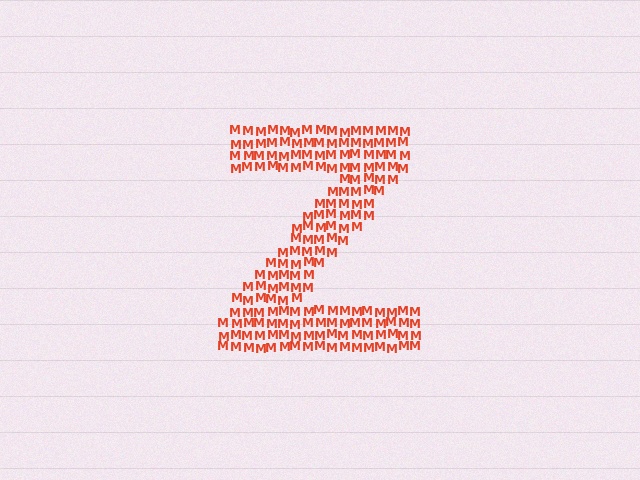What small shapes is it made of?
It is made of small letter M's.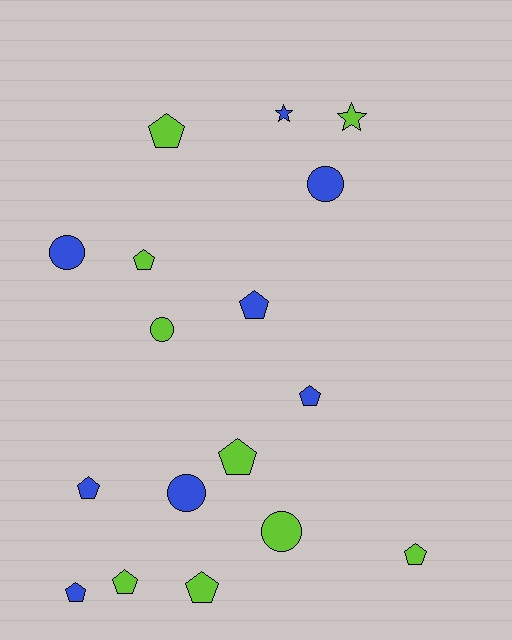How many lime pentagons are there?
There are 6 lime pentagons.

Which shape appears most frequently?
Pentagon, with 10 objects.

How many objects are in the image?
There are 17 objects.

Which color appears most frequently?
Lime, with 9 objects.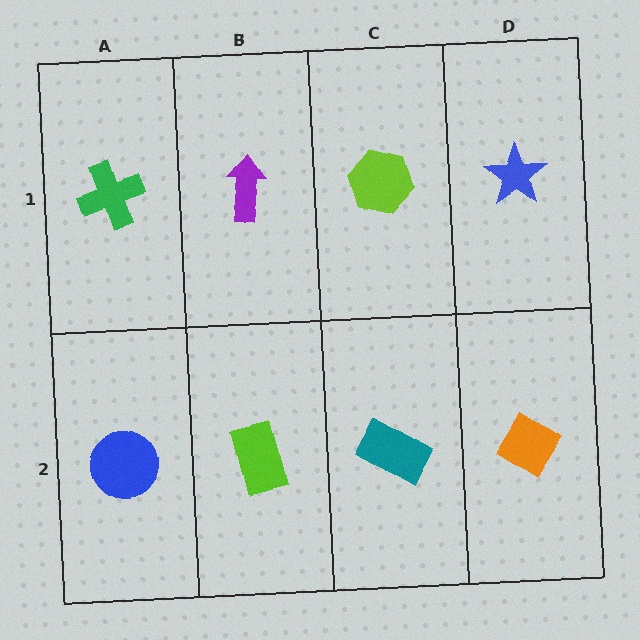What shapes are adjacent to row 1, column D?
An orange diamond (row 2, column D), a lime hexagon (row 1, column C).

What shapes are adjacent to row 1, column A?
A blue circle (row 2, column A), a purple arrow (row 1, column B).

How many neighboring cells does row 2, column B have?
3.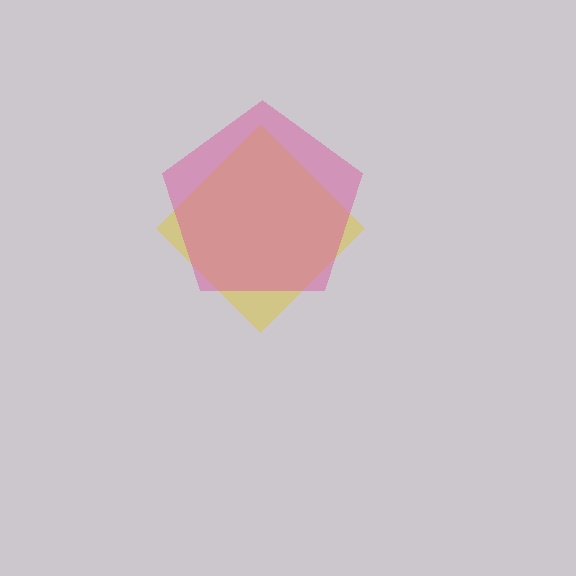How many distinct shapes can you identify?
There are 2 distinct shapes: a yellow diamond, a pink pentagon.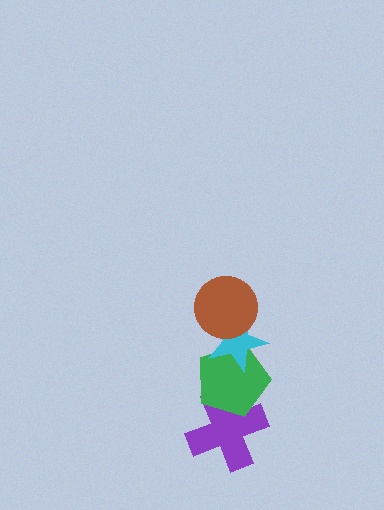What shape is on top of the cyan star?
The brown circle is on top of the cyan star.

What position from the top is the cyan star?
The cyan star is 2nd from the top.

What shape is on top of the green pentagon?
The cyan star is on top of the green pentagon.